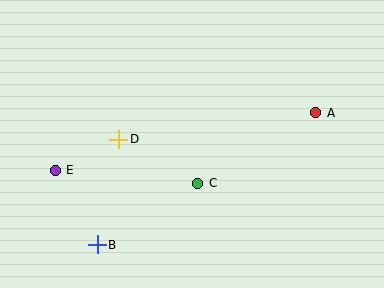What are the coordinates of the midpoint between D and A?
The midpoint between D and A is at (217, 126).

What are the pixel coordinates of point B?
Point B is at (97, 245).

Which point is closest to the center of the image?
Point C at (198, 183) is closest to the center.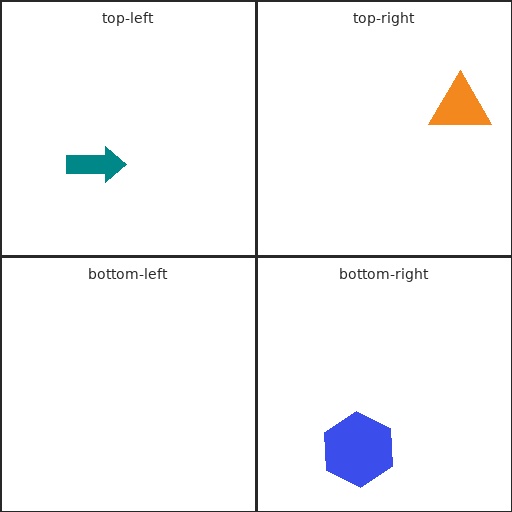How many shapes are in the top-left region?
1.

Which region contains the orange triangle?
The top-right region.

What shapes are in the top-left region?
The teal arrow.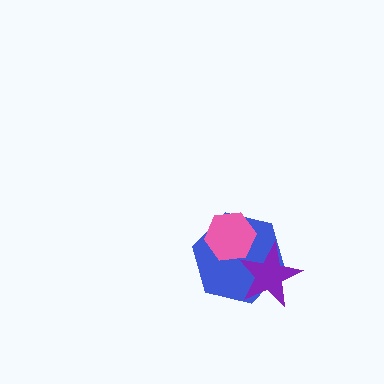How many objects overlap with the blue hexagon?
2 objects overlap with the blue hexagon.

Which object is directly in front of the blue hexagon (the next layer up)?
The purple star is directly in front of the blue hexagon.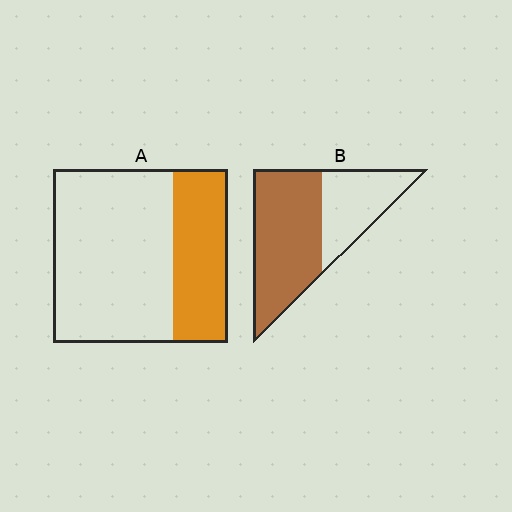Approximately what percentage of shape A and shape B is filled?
A is approximately 30% and B is approximately 65%.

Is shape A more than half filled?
No.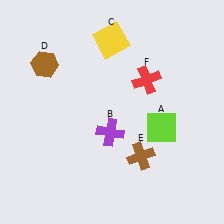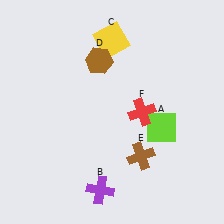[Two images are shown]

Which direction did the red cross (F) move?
The red cross (F) moved down.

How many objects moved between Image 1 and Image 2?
3 objects moved between the two images.